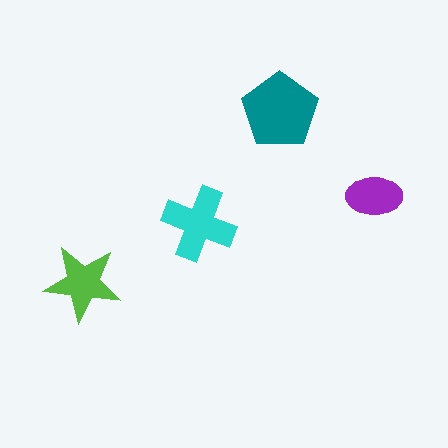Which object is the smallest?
The purple ellipse.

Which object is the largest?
The teal pentagon.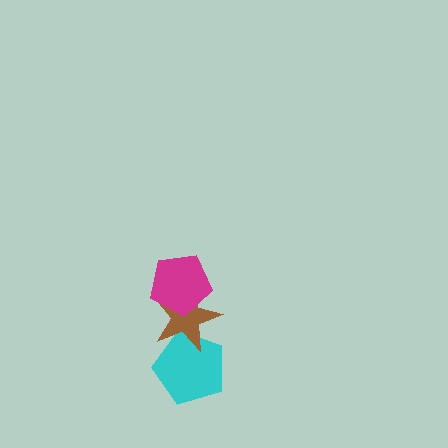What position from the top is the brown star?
The brown star is 2nd from the top.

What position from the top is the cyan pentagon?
The cyan pentagon is 3rd from the top.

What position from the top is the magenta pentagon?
The magenta pentagon is 1st from the top.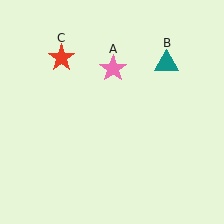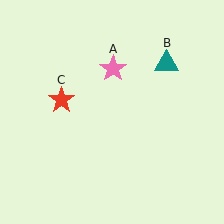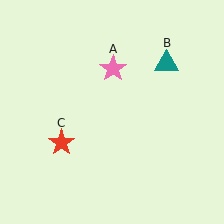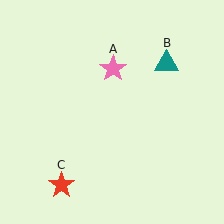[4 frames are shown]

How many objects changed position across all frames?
1 object changed position: red star (object C).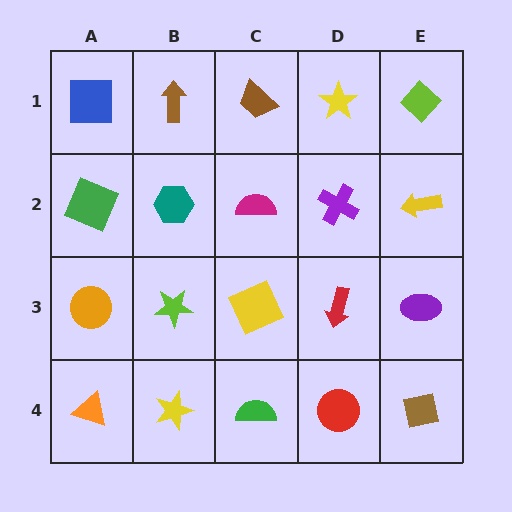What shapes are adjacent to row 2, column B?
A brown arrow (row 1, column B), a lime star (row 3, column B), a green square (row 2, column A), a magenta semicircle (row 2, column C).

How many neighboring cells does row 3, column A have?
3.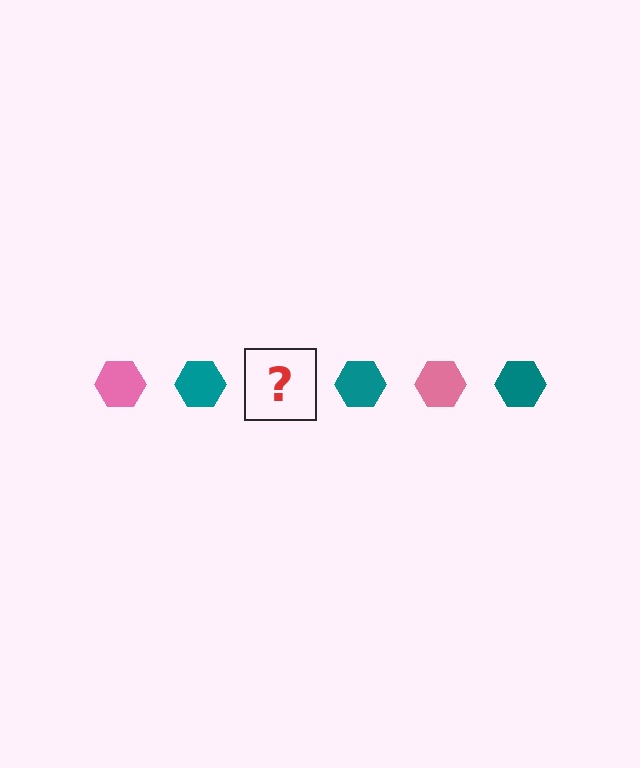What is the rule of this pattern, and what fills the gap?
The rule is that the pattern cycles through pink, teal hexagons. The gap should be filled with a pink hexagon.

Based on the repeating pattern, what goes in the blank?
The blank should be a pink hexagon.